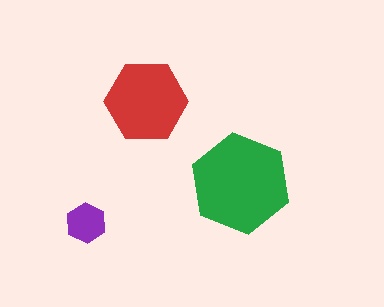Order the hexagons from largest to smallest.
the green one, the red one, the purple one.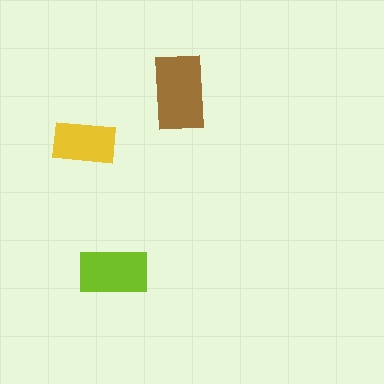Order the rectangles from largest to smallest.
the brown one, the lime one, the yellow one.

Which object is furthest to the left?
The yellow rectangle is leftmost.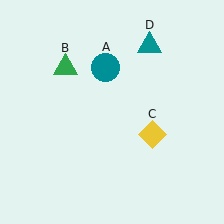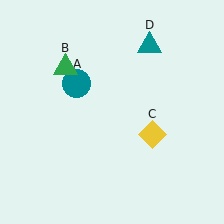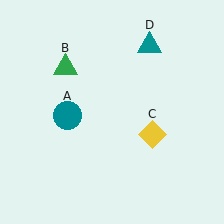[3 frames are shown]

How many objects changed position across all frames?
1 object changed position: teal circle (object A).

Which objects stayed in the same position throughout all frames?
Green triangle (object B) and yellow diamond (object C) and teal triangle (object D) remained stationary.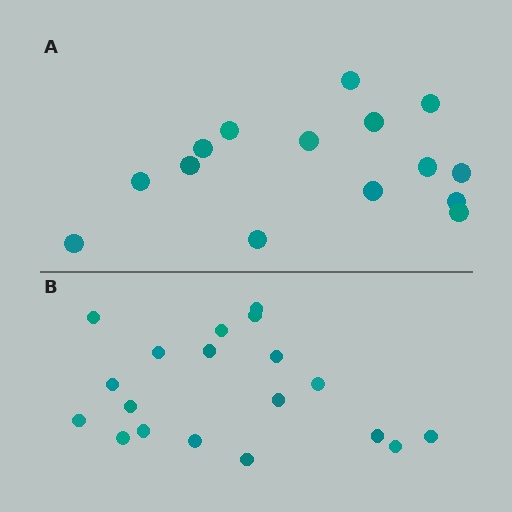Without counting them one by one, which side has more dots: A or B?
Region B (the bottom region) has more dots.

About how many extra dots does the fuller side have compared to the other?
Region B has about 4 more dots than region A.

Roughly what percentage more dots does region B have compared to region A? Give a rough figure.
About 25% more.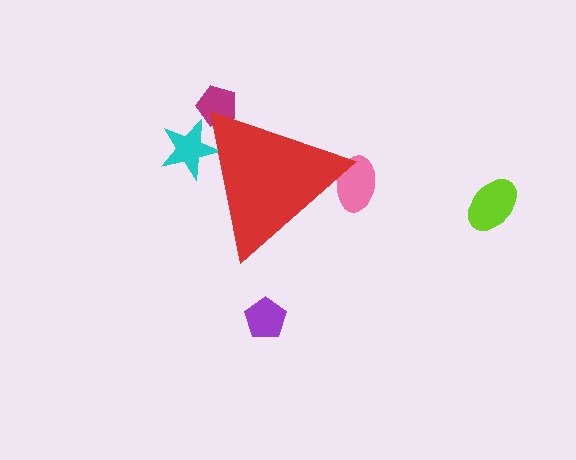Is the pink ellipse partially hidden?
Yes, the pink ellipse is partially hidden behind the red triangle.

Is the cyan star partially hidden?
Yes, the cyan star is partially hidden behind the red triangle.